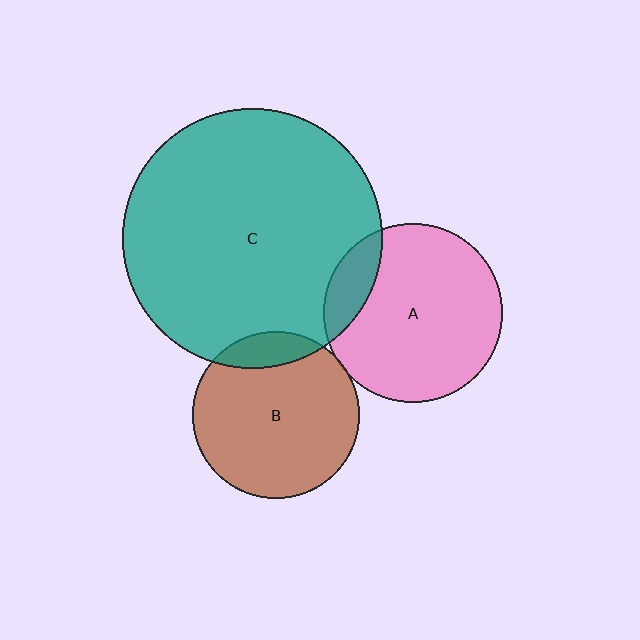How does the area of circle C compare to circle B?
Approximately 2.4 times.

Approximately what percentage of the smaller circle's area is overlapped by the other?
Approximately 15%.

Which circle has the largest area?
Circle C (teal).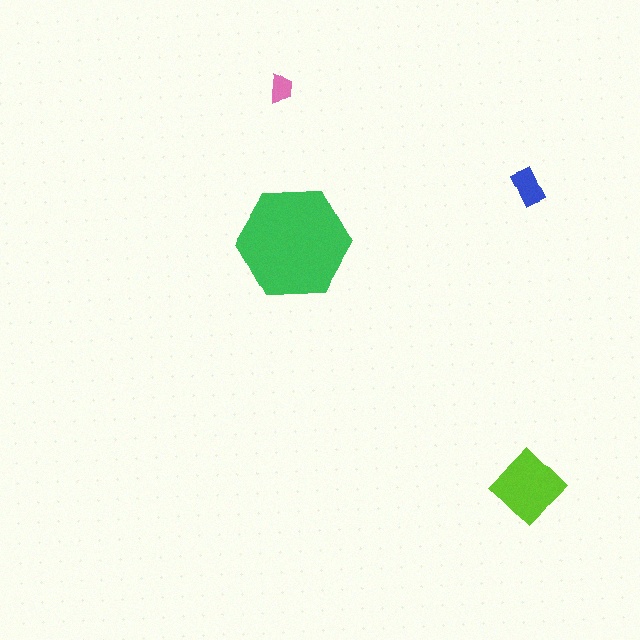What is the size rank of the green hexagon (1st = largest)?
1st.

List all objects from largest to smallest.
The green hexagon, the lime diamond, the blue rectangle, the pink trapezoid.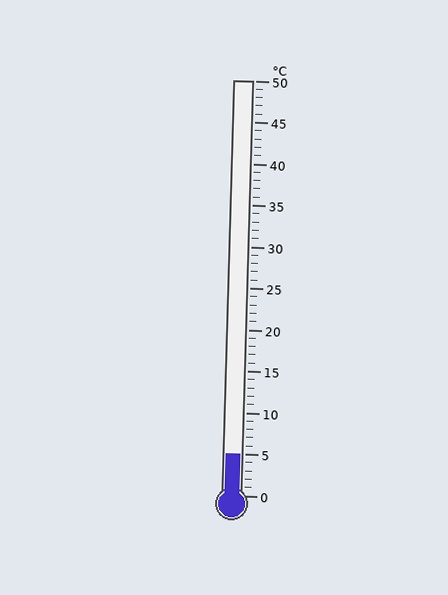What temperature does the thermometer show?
The thermometer shows approximately 5°C.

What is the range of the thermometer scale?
The thermometer scale ranges from 0°C to 50°C.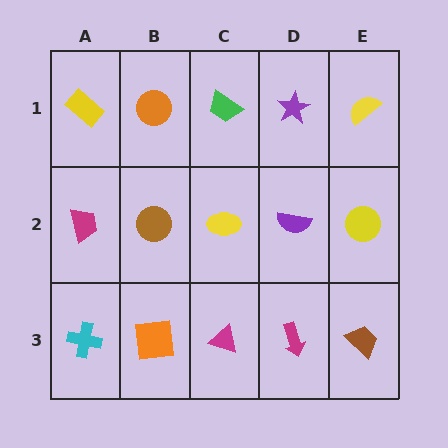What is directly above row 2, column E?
A yellow semicircle.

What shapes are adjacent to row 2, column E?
A yellow semicircle (row 1, column E), a brown trapezoid (row 3, column E), a purple semicircle (row 2, column D).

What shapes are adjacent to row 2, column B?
An orange circle (row 1, column B), an orange square (row 3, column B), a magenta trapezoid (row 2, column A), a yellow ellipse (row 2, column C).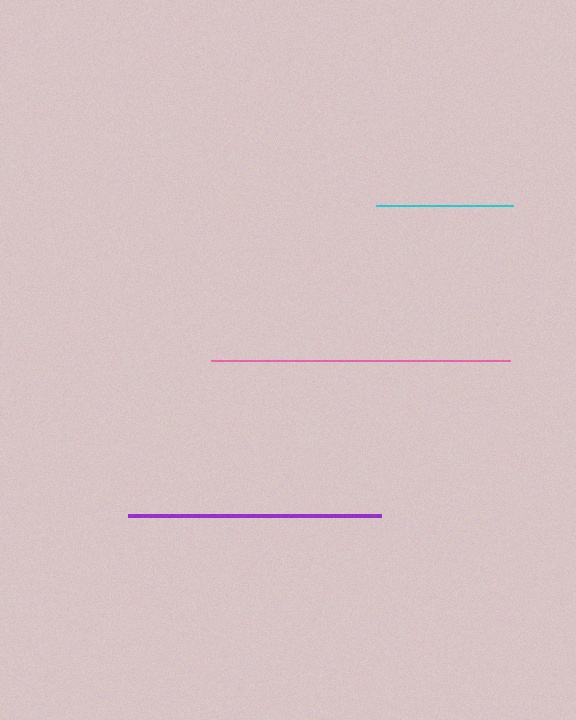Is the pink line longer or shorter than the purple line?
The pink line is longer than the purple line.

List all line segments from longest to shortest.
From longest to shortest: pink, purple, cyan.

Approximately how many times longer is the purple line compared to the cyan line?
The purple line is approximately 1.8 times the length of the cyan line.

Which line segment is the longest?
The pink line is the longest at approximately 298 pixels.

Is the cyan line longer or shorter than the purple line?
The purple line is longer than the cyan line.